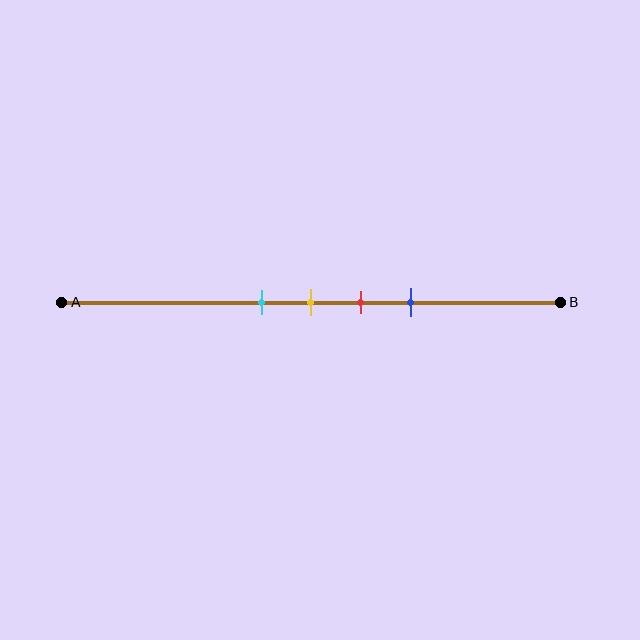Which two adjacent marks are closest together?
The cyan and yellow marks are the closest adjacent pair.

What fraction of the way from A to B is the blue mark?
The blue mark is approximately 70% (0.7) of the way from A to B.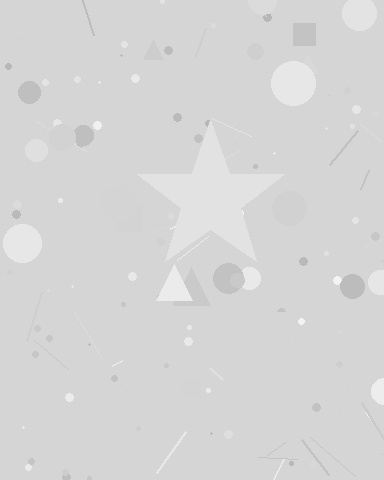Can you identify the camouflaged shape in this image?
The camouflaged shape is a star.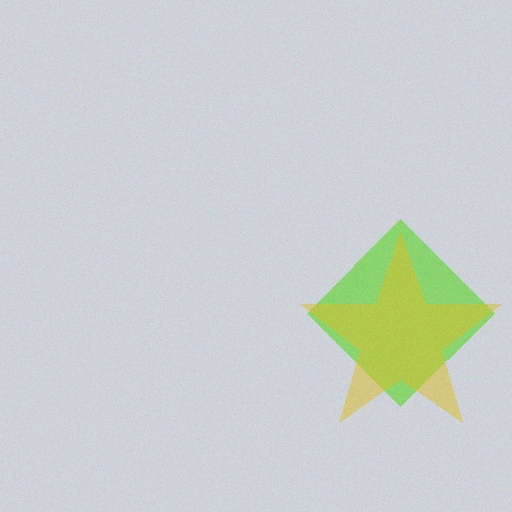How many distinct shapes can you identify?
There are 2 distinct shapes: a lime diamond, a yellow star.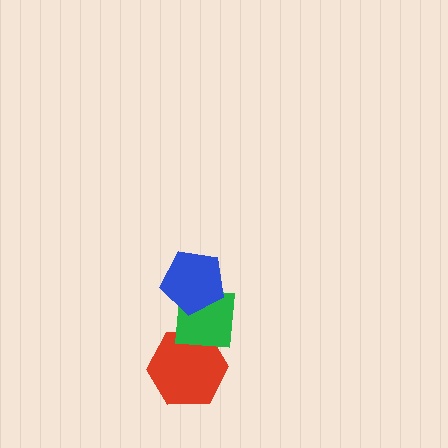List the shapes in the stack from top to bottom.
From top to bottom: the blue pentagon, the green square, the red hexagon.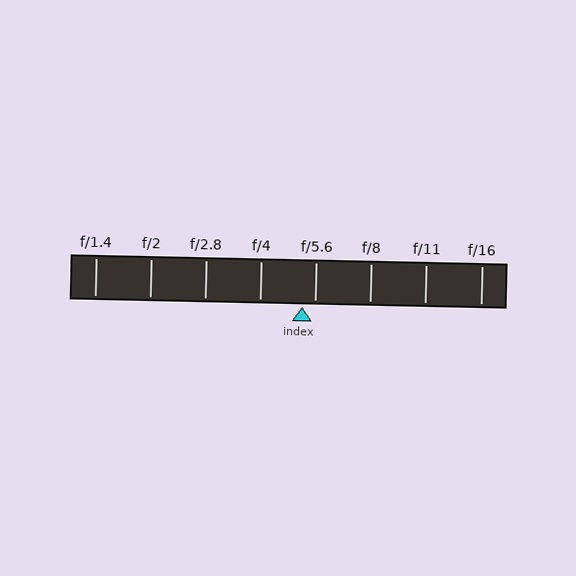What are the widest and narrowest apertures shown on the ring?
The widest aperture shown is f/1.4 and the narrowest is f/16.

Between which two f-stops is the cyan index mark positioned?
The index mark is between f/4 and f/5.6.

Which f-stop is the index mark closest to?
The index mark is closest to f/5.6.